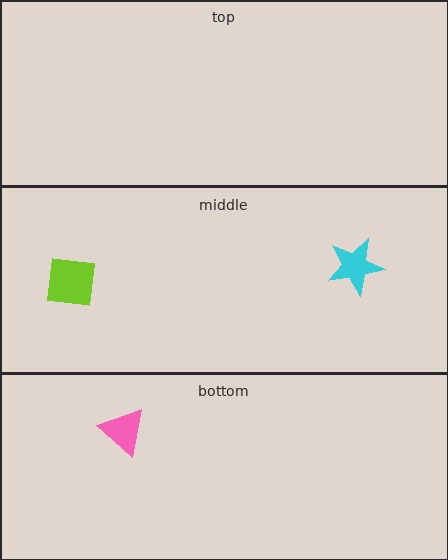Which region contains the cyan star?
The middle region.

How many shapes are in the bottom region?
1.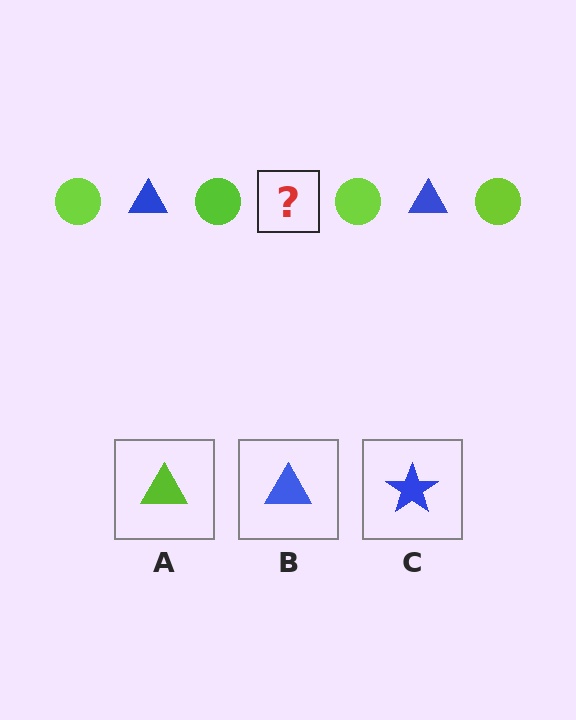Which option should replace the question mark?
Option B.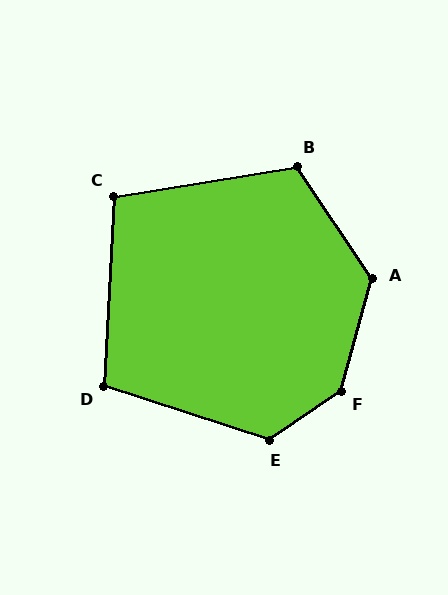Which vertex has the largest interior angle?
F, at approximately 140 degrees.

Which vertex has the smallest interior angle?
C, at approximately 102 degrees.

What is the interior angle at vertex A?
Approximately 130 degrees (obtuse).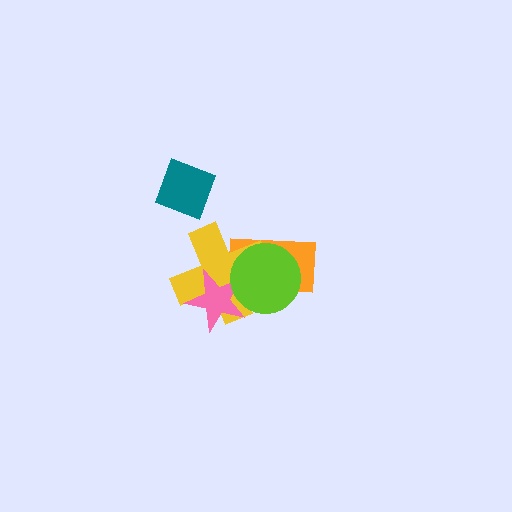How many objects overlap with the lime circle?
3 objects overlap with the lime circle.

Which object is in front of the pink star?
The lime circle is in front of the pink star.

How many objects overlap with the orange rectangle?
3 objects overlap with the orange rectangle.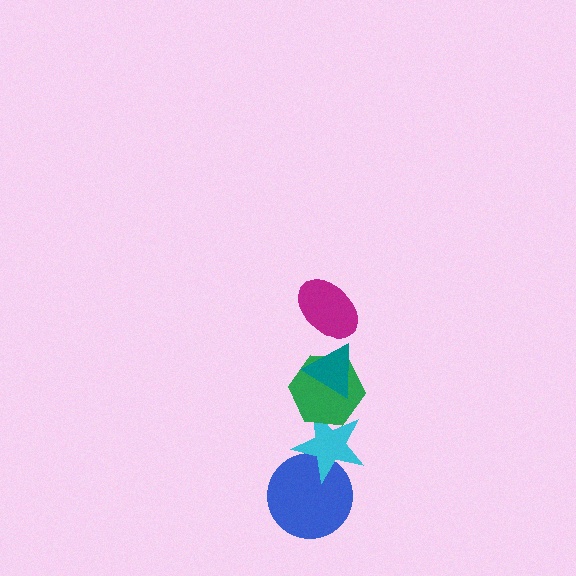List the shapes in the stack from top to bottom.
From top to bottom: the magenta ellipse, the teal triangle, the green hexagon, the cyan star, the blue circle.